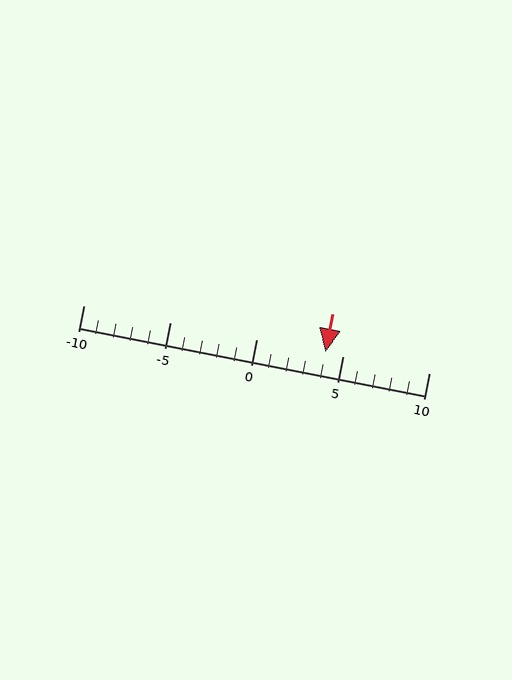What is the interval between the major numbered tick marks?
The major tick marks are spaced 5 units apart.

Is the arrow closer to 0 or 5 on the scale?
The arrow is closer to 5.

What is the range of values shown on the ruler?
The ruler shows values from -10 to 10.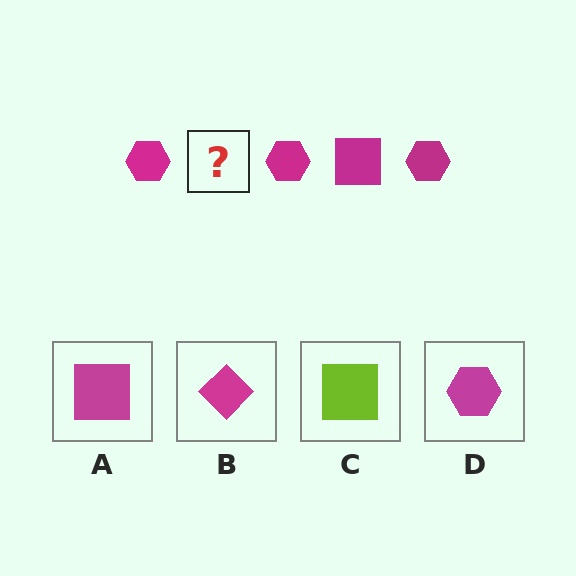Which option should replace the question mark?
Option A.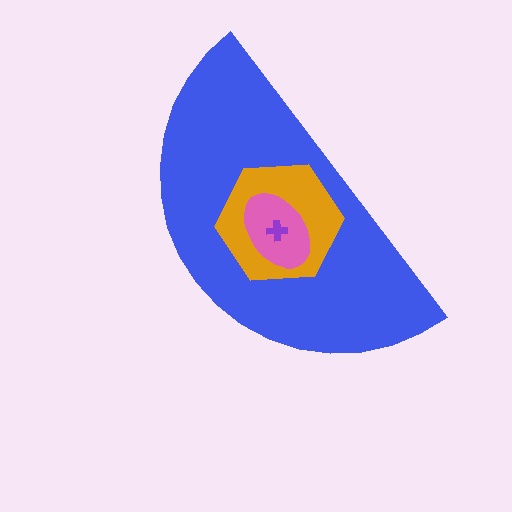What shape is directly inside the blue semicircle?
The orange hexagon.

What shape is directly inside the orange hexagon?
The pink ellipse.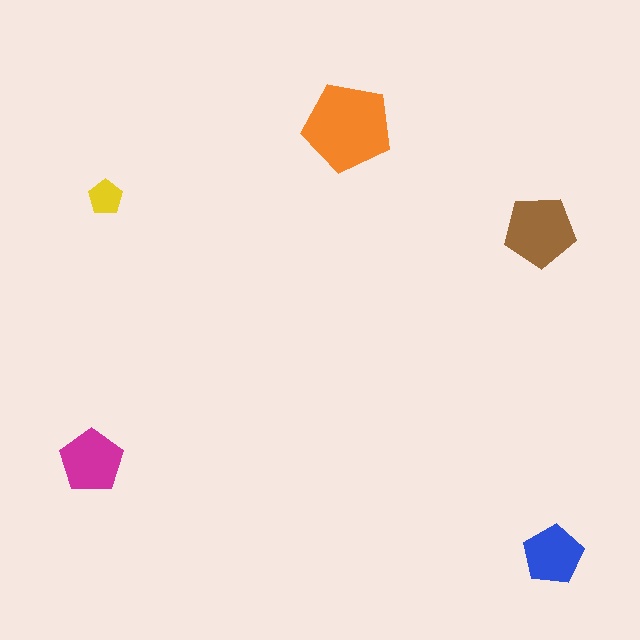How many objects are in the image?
There are 5 objects in the image.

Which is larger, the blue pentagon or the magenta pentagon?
The magenta one.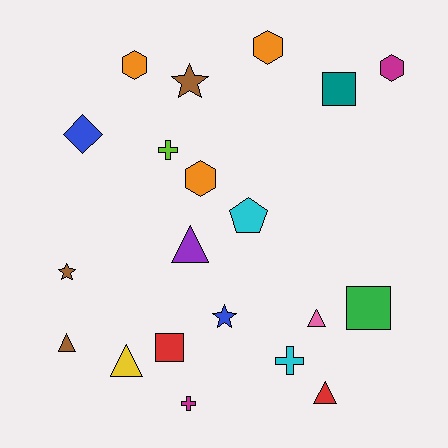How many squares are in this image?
There are 3 squares.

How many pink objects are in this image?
There is 1 pink object.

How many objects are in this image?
There are 20 objects.